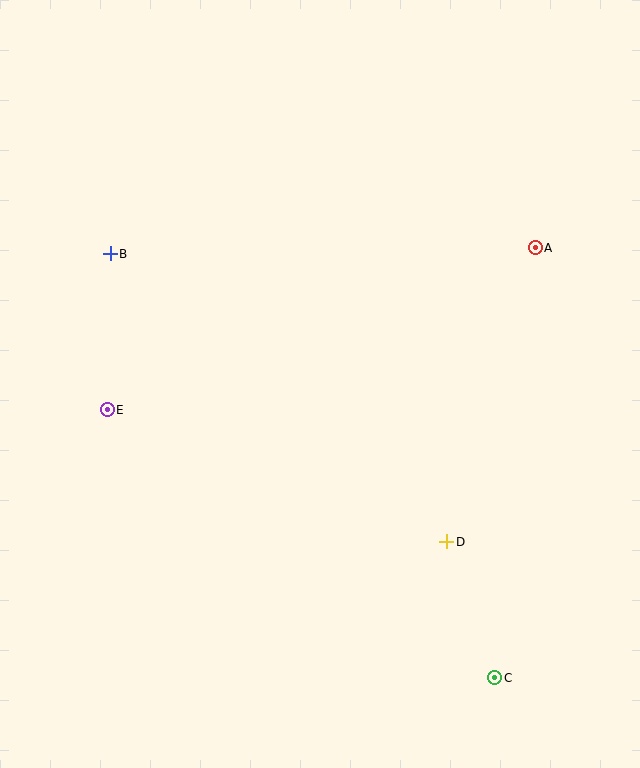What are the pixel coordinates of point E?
Point E is at (107, 410).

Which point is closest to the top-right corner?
Point A is closest to the top-right corner.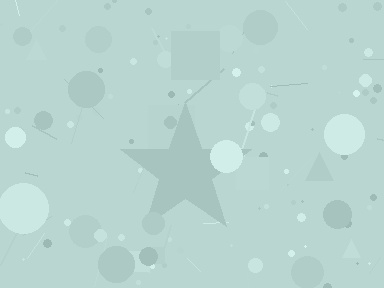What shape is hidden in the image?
A star is hidden in the image.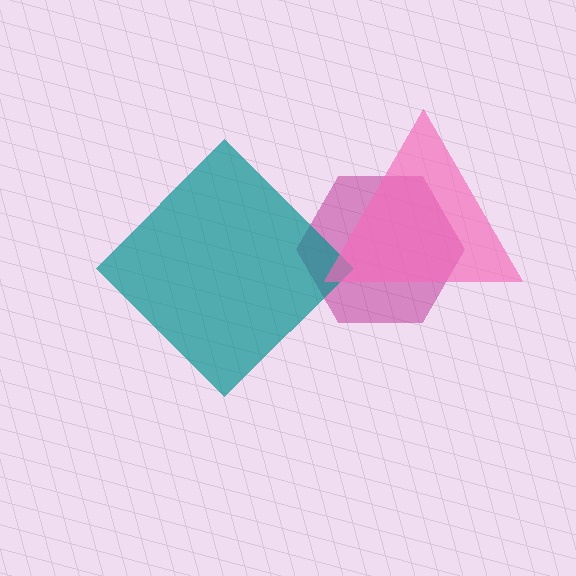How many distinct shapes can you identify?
There are 3 distinct shapes: a magenta hexagon, a teal diamond, a pink triangle.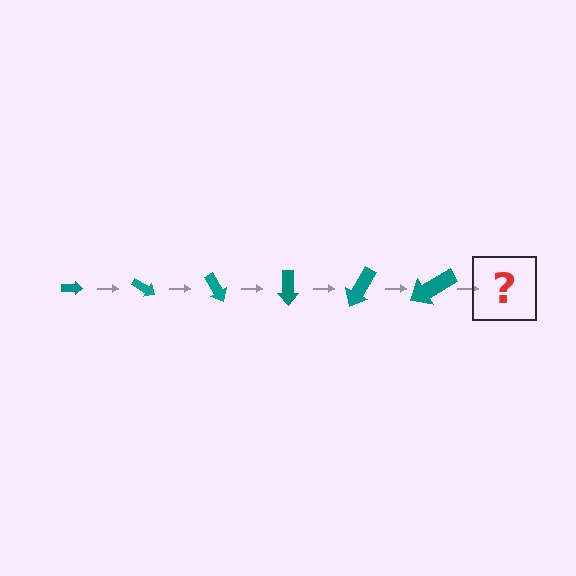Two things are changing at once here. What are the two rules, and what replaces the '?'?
The two rules are that the arrow grows larger each step and it rotates 30 degrees each step. The '?' should be an arrow, larger than the previous one and rotated 180 degrees from the start.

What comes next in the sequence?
The next element should be an arrow, larger than the previous one and rotated 180 degrees from the start.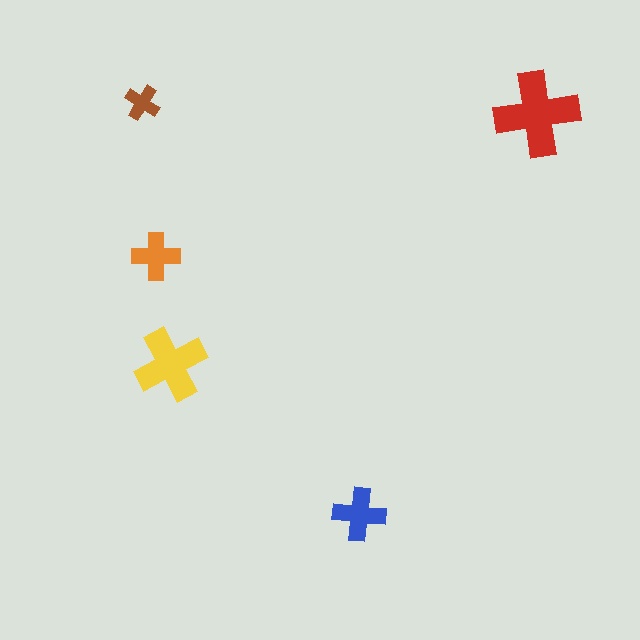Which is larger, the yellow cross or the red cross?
The red one.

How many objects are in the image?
There are 5 objects in the image.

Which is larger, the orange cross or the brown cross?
The orange one.